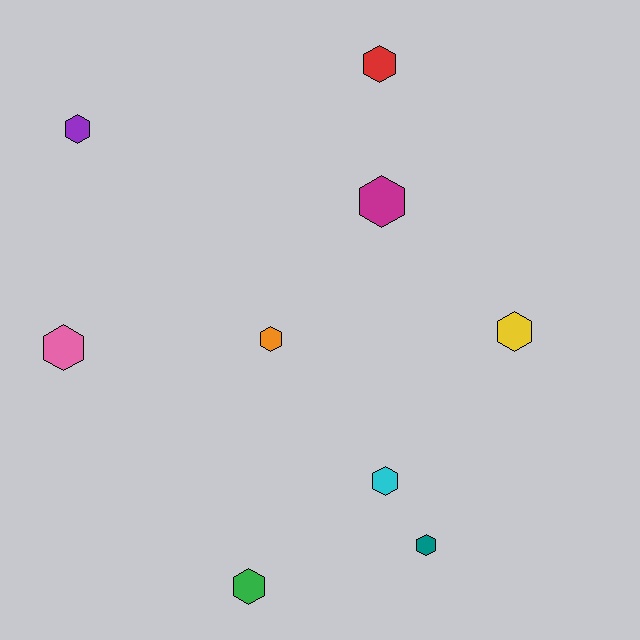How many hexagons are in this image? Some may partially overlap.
There are 9 hexagons.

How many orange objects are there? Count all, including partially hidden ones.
There is 1 orange object.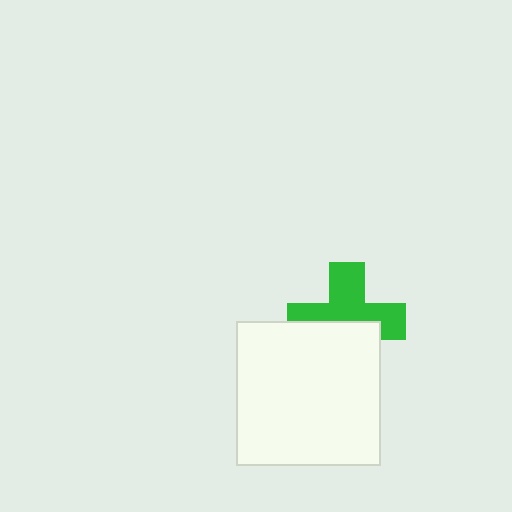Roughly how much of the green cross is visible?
About half of it is visible (roughly 56%).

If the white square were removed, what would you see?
You would see the complete green cross.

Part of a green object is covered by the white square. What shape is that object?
It is a cross.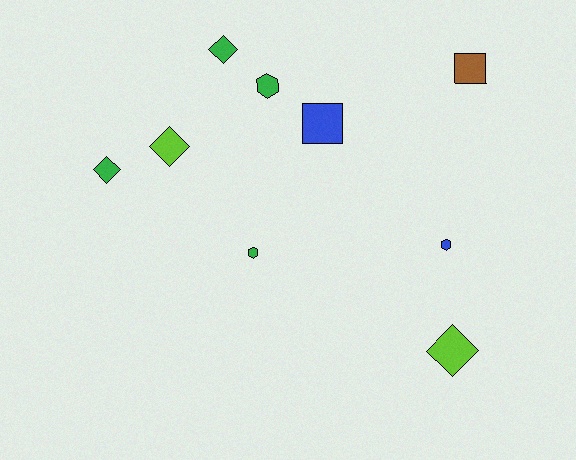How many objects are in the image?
There are 9 objects.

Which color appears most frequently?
Green, with 4 objects.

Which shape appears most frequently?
Diamond, with 4 objects.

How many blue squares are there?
There is 1 blue square.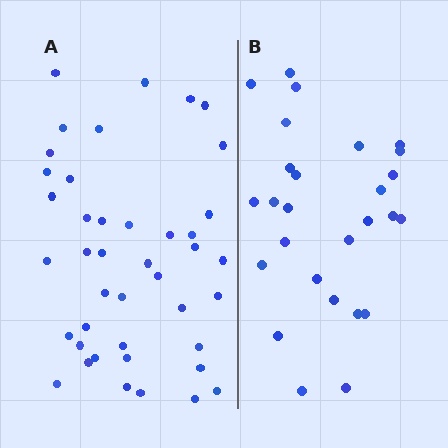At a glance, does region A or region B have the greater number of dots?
Region A (the left region) has more dots.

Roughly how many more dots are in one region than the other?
Region A has approximately 15 more dots than region B.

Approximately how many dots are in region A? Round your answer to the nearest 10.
About 40 dots. (The exact count is 42, which rounds to 40.)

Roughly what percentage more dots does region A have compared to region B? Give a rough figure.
About 55% more.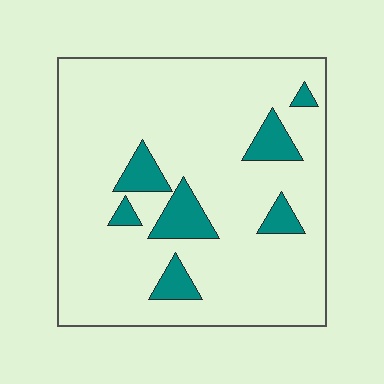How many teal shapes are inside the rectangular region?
7.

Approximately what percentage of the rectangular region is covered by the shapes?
Approximately 15%.